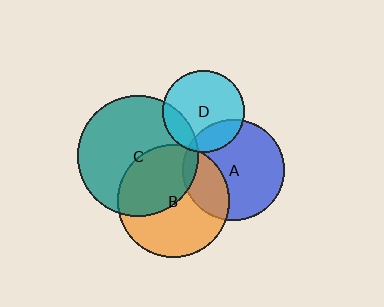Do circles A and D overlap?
Yes.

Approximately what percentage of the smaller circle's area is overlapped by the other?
Approximately 20%.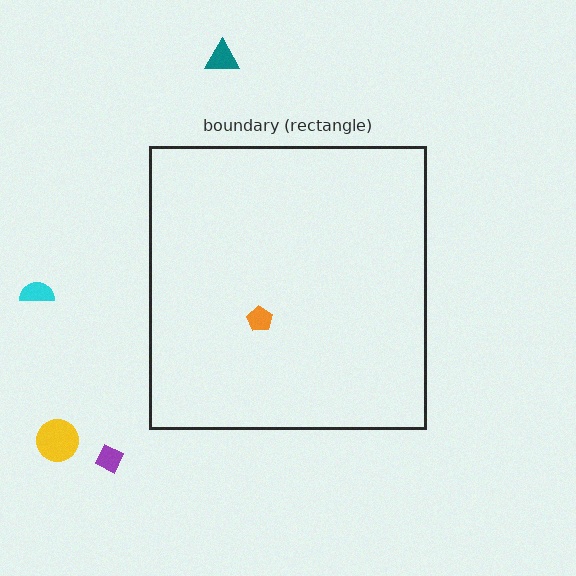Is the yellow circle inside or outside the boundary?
Outside.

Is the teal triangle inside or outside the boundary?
Outside.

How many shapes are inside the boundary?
1 inside, 4 outside.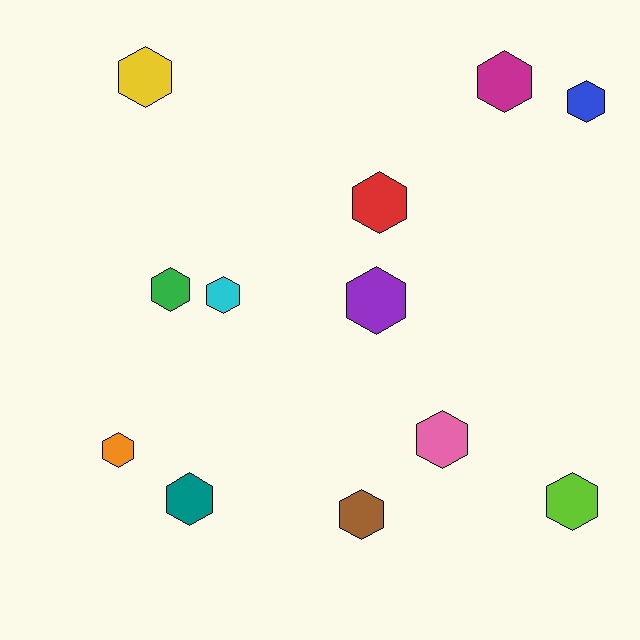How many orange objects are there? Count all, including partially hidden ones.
There is 1 orange object.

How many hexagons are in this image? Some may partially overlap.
There are 12 hexagons.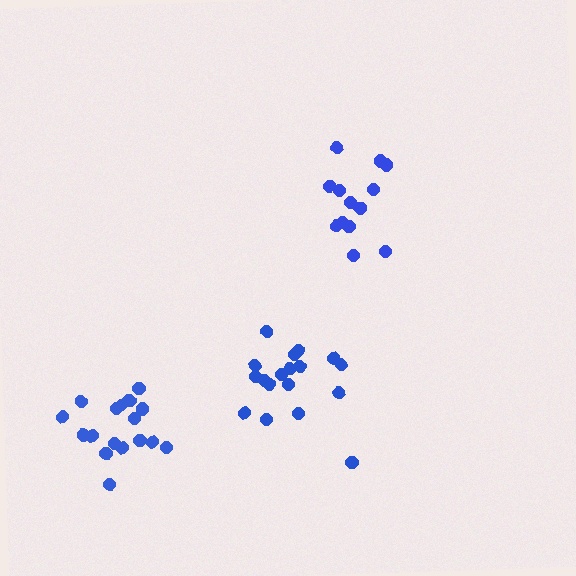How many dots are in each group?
Group 1: 13 dots, Group 2: 17 dots, Group 3: 18 dots (48 total).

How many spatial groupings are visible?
There are 3 spatial groupings.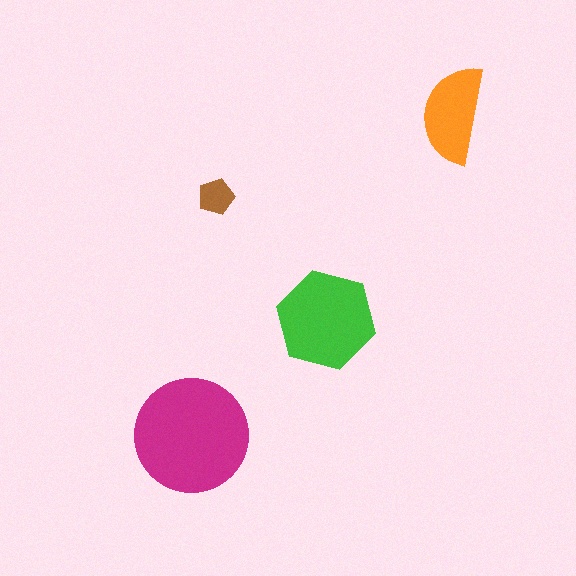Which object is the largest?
The magenta circle.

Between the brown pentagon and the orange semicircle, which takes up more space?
The orange semicircle.